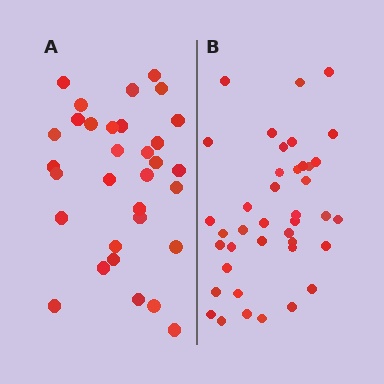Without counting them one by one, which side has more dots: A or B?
Region B (the right region) has more dots.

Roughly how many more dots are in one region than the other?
Region B has roughly 8 or so more dots than region A.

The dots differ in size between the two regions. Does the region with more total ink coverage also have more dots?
No. Region A has more total ink coverage because its dots are larger, but region B actually contains more individual dots. Total area can be misleading — the number of items is what matters here.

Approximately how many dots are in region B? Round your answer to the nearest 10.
About 40 dots.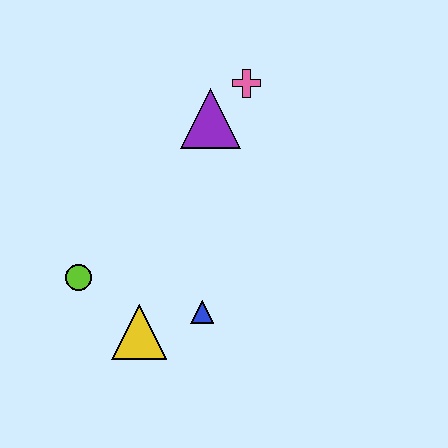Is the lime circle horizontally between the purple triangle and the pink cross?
No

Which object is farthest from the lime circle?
The pink cross is farthest from the lime circle.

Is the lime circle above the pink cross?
No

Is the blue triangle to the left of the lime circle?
No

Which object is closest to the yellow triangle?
The blue triangle is closest to the yellow triangle.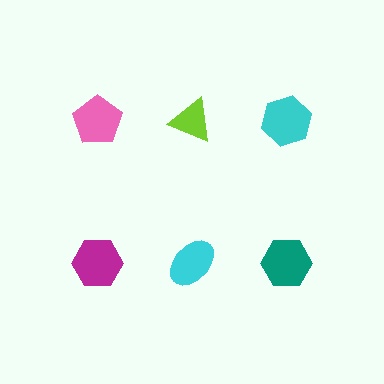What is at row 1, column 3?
A cyan hexagon.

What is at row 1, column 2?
A lime triangle.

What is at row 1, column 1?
A pink pentagon.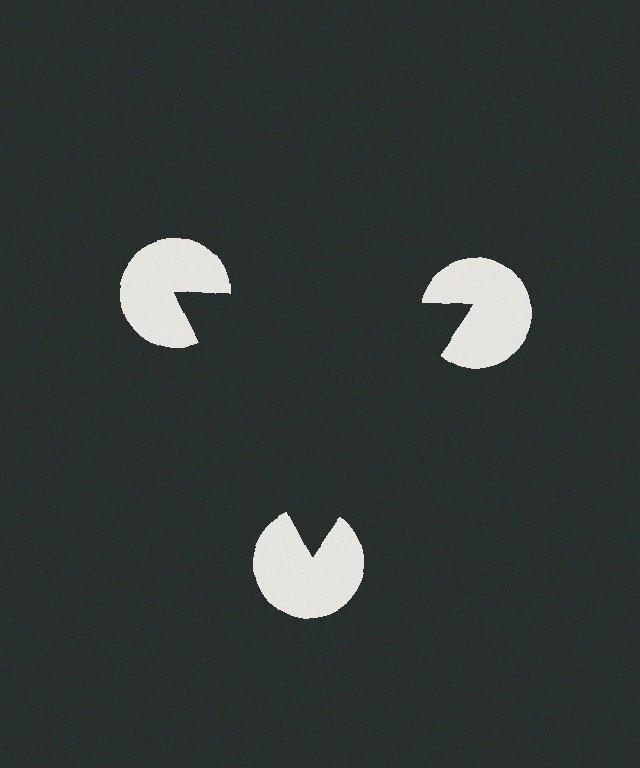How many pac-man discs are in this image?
There are 3 — one at each vertex of the illusory triangle.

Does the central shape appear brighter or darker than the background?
It typically appears slightly darker than the background, even though no actual brightness change is drawn.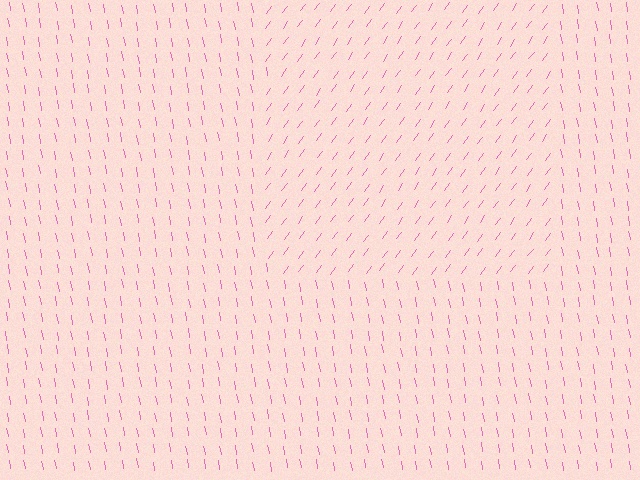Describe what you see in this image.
The image is filled with small pink line segments. A rectangle region in the image has lines oriented differently from the surrounding lines, creating a visible texture boundary.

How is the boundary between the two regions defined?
The boundary is defined purely by a change in line orientation (approximately 45 degrees difference). All lines are the same color and thickness.